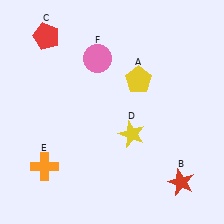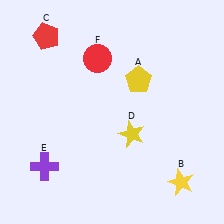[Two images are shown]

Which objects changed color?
B changed from red to yellow. E changed from orange to purple. F changed from pink to red.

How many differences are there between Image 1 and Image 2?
There are 3 differences between the two images.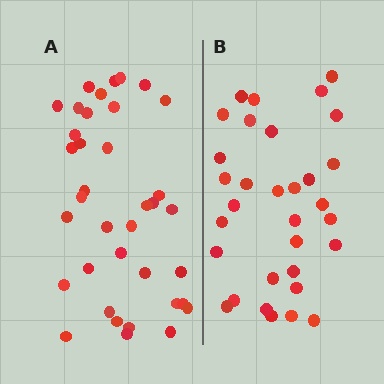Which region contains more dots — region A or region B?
Region A (the left region) has more dots.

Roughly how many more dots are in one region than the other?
Region A has about 5 more dots than region B.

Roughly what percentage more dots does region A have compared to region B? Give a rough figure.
About 15% more.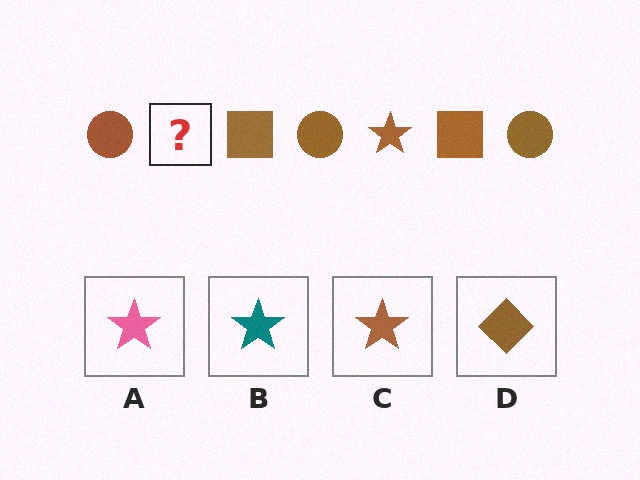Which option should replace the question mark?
Option C.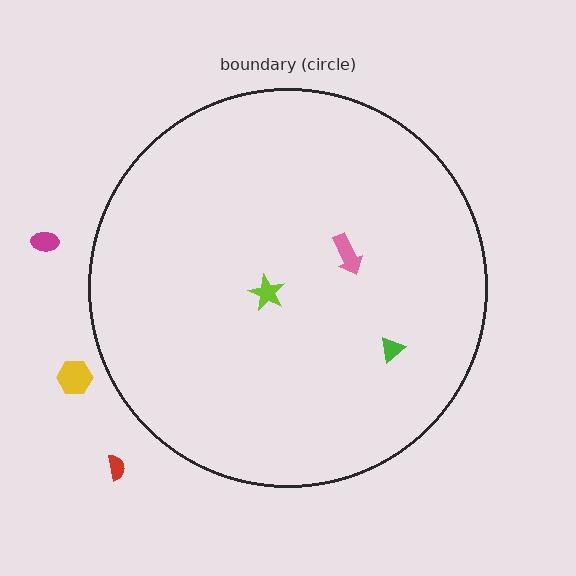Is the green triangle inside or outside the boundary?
Inside.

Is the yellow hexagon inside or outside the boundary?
Outside.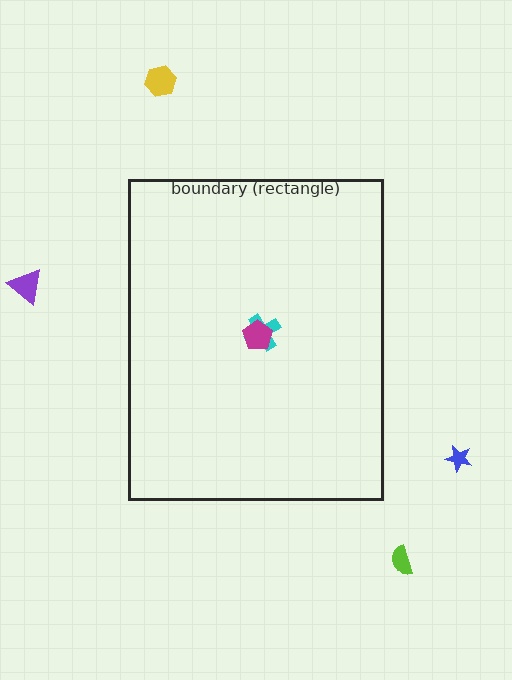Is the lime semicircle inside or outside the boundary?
Outside.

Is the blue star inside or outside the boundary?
Outside.